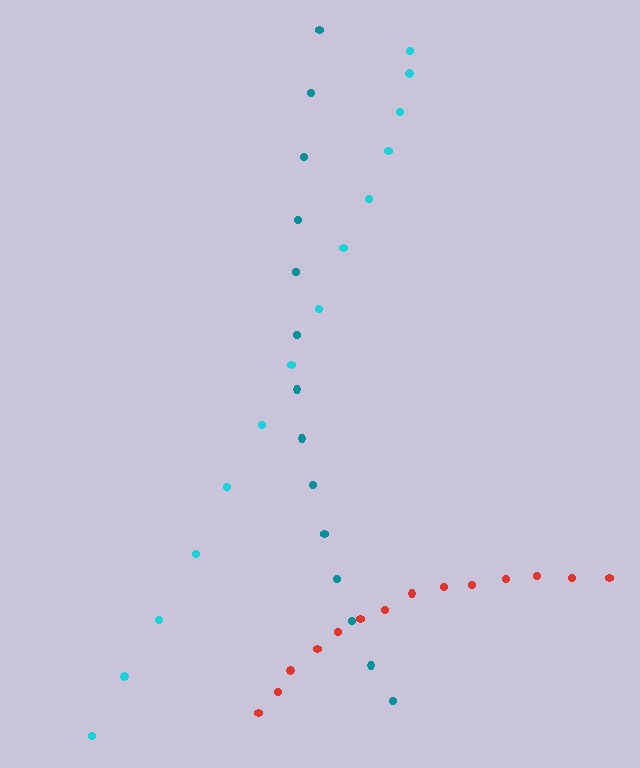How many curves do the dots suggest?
There are 3 distinct paths.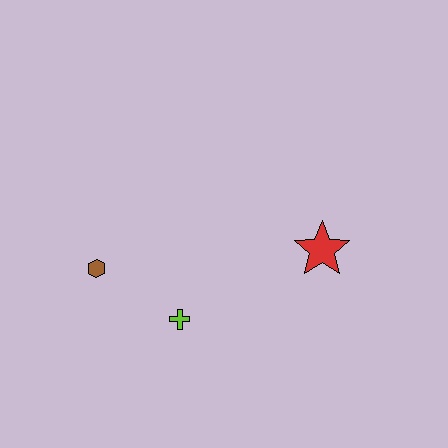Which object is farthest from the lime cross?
The red star is farthest from the lime cross.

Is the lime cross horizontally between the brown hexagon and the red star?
Yes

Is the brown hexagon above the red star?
No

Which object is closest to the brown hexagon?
The lime cross is closest to the brown hexagon.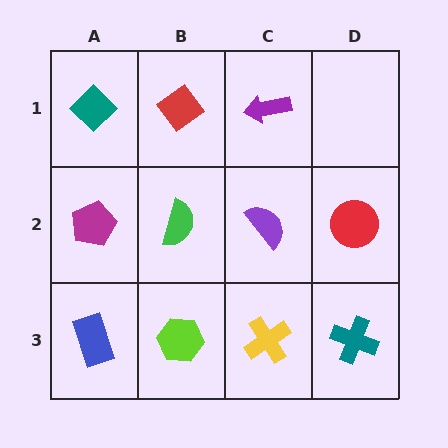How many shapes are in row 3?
4 shapes.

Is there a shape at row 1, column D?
No, that cell is empty.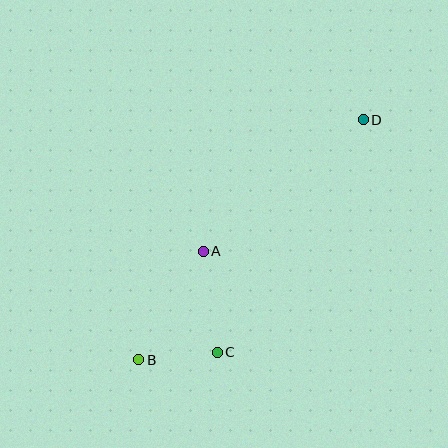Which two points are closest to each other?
Points B and C are closest to each other.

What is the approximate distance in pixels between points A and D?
The distance between A and D is approximately 207 pixels.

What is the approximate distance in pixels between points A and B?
The distance between A and B is approximately 126 pixels.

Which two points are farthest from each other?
Points B and D are farthest from each other.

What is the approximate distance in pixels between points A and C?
The distance between A and C is approximately 102 pixels.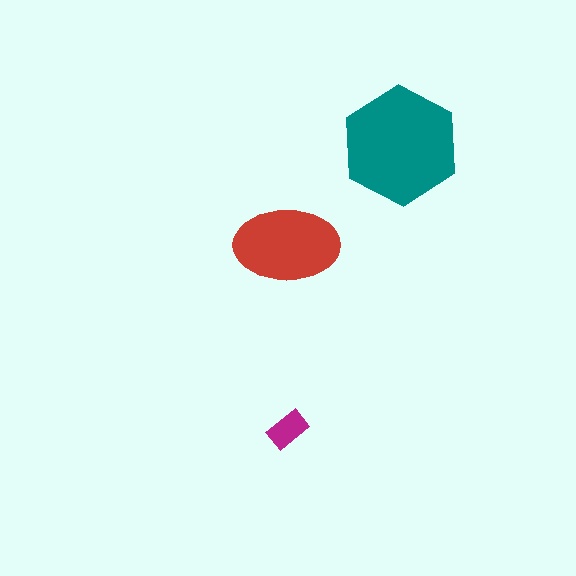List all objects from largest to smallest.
The teal hexagon, the red ellipse, the magenta rectangle.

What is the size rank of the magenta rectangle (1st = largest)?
3rd.